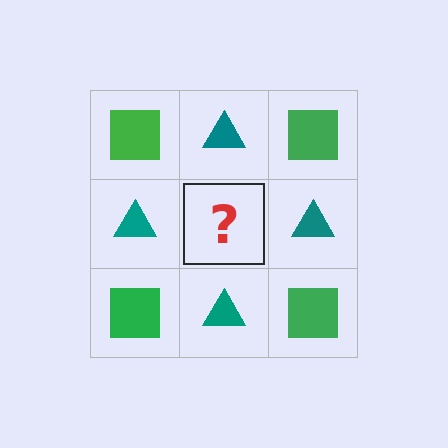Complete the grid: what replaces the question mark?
The question mark should be replaced with a green square.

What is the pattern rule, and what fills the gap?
The rule is that it alternates green square and teal triangle in a checkerboard pattern. The gap should be filled with a green square.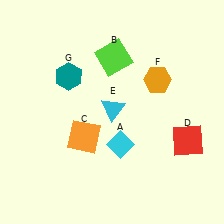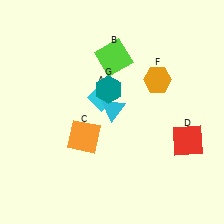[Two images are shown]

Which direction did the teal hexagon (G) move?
The teal hexagon (G) moved right.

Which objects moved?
The objects that moved are: the cyan diamond (A), the teal hexagon (G).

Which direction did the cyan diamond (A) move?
The cyan diamond (A) moved up.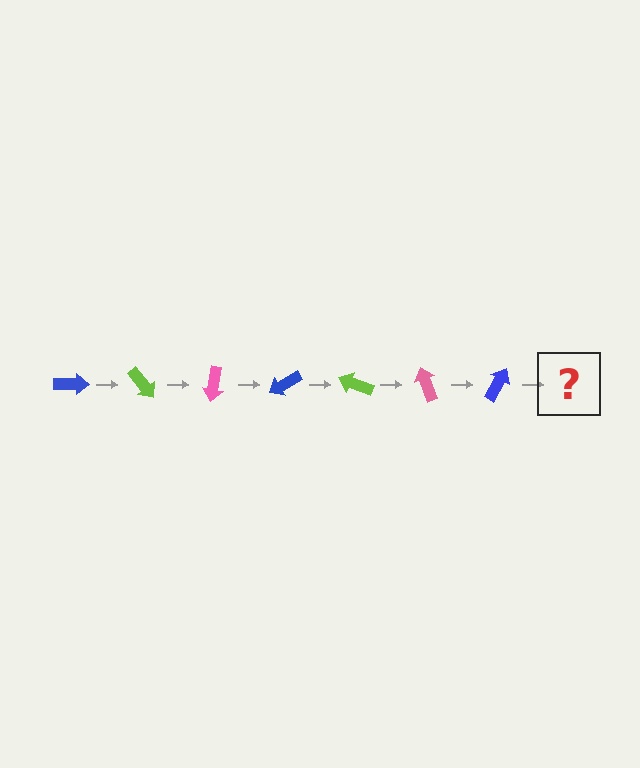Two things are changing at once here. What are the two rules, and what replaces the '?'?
The two rules are that it rotates 50 degrees each step and the color cycles through blue, lime, and pink. The '?' should be a lime arrow, rotated 350 degrees from the start.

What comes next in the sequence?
The next element should be a lime arrow, rotated 350 degrees from the start.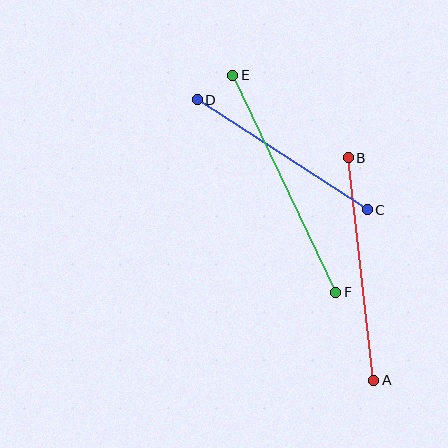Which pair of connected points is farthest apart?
Points E and F are farthest apart.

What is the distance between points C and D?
The distance is approximately 203 pixels.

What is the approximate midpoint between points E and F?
The midpoint is at approximately (284, 184) pixels.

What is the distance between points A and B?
The distance is approximately 224 pixels.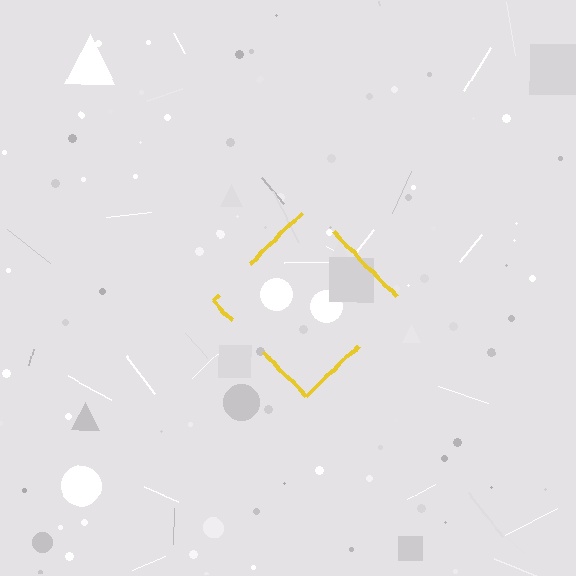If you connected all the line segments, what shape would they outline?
They would outline a diamond.